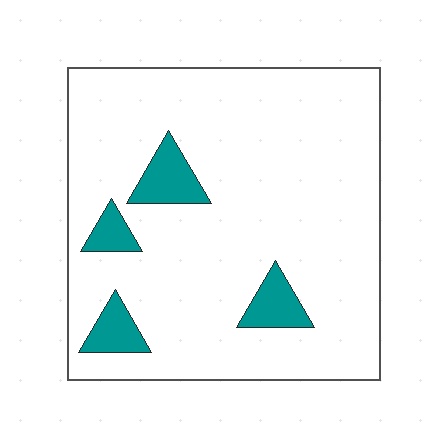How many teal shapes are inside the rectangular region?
4.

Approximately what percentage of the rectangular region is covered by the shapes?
Approximately 10%.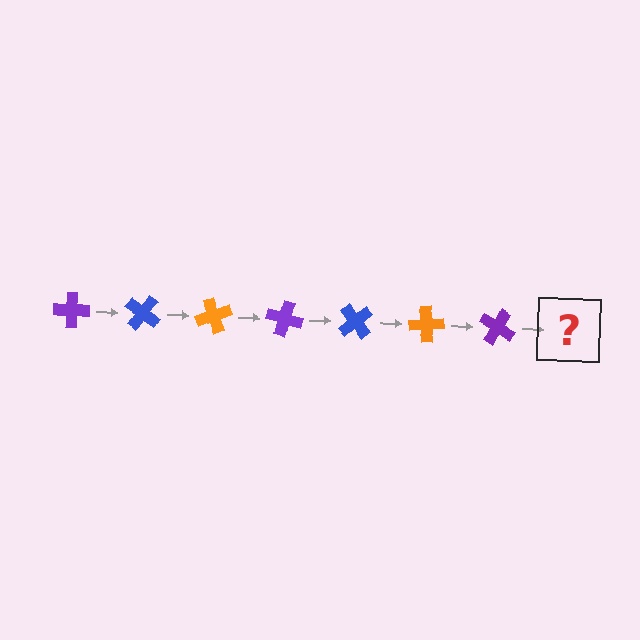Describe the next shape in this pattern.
It should be a blue cross, rotated 245 degrees from the start.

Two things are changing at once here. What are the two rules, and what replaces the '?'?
The two rules are that it rotates 35 degrees each step and the color cycles through purple, blue, and orange. The '?' should be a blue cross, rotated 245 degrees from the start.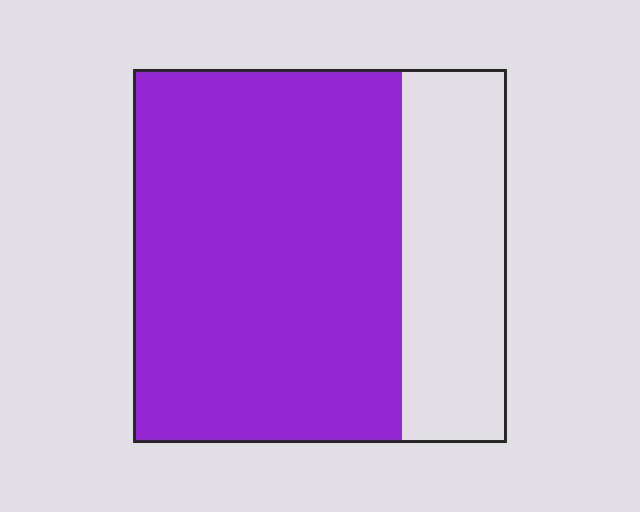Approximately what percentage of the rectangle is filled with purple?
Approximately 70%.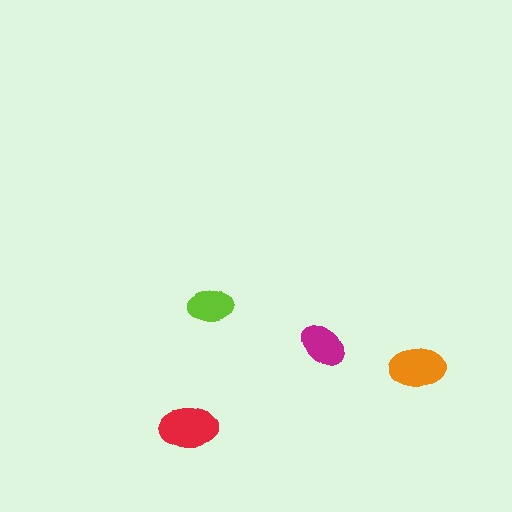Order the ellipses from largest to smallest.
the red one, the orange one, the magenta one, the lime one.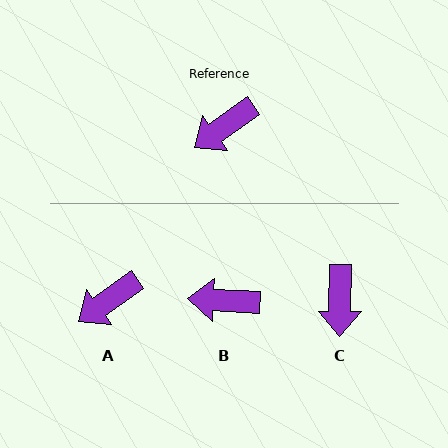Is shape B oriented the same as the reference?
No, it is off by about 39 degrees.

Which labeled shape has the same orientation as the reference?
A.